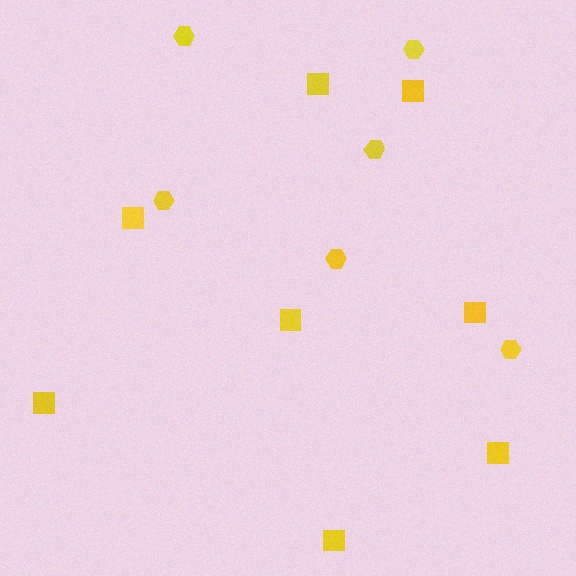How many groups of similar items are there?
There are 2 groups: one group of hexagons (6) and one group of squares (8).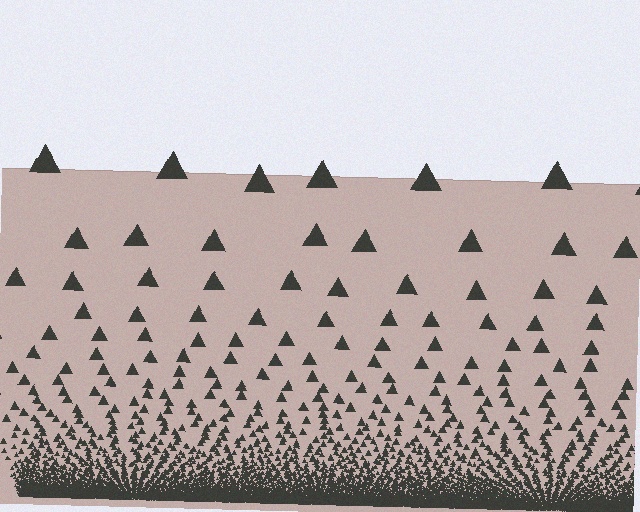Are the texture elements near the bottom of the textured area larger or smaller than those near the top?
Smaller. The gradient is inverted — elements near the bottom are smaller and denser.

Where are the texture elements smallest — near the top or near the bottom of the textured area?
Near the bottom.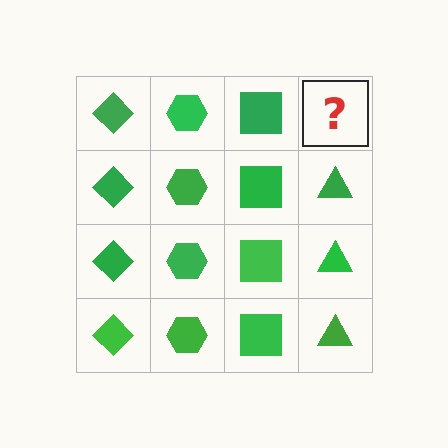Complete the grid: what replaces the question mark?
The question mark should be replaced with a green triangle.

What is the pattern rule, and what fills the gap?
The rule is that each column has a consistent shape. The gap should be filled with a green triangle.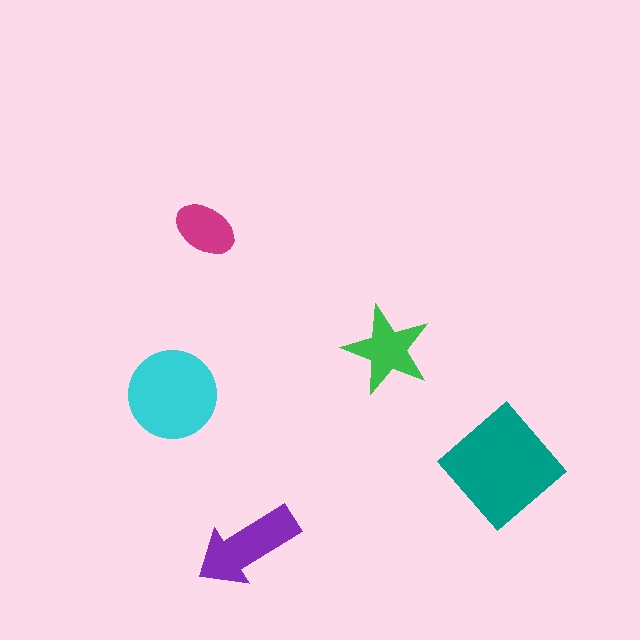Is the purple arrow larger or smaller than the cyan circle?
Smaller.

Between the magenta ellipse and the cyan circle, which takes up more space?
The cyan circle.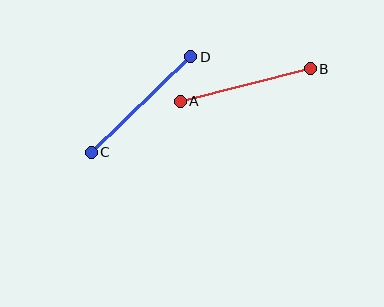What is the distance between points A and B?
The distance is approximately 134 pixels.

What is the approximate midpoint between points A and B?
The midpoint is at approximately (245, 85) pixels.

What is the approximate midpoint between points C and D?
The midpoint is at approximately (141, 105) pixels.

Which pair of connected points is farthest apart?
Points C and D are farthest apart.